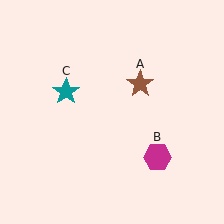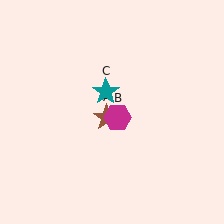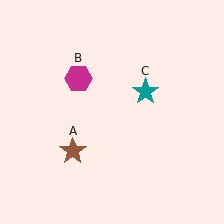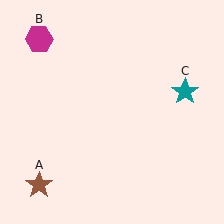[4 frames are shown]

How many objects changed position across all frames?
3 objects changed position: brown star (object A), magenta hexagon (object B), teal star (object C).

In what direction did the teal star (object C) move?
The teal star (object C) moved right.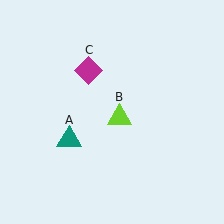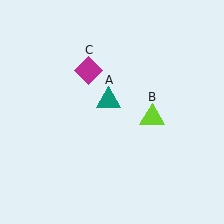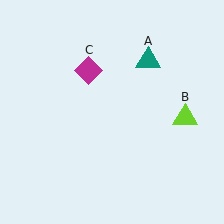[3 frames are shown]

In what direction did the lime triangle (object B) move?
The lime triangle (object B) moved right.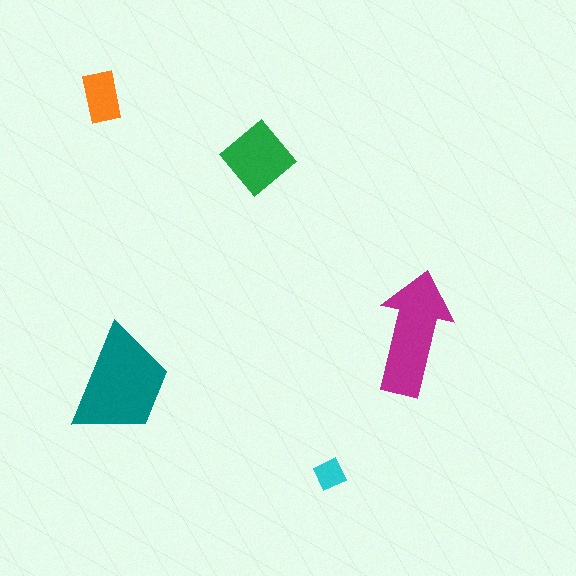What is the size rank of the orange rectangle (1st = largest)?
4th.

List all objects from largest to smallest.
The teal trapezoid, the magenta arrow, the green diamond, the orange rectangle, the cyan diamond.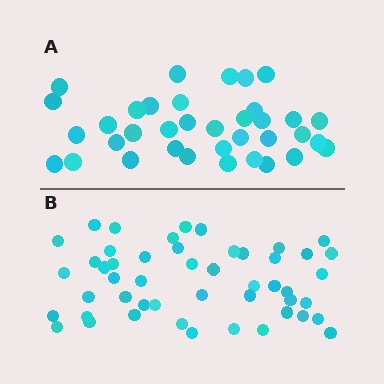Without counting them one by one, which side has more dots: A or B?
Region B (the bottom region) has more dots.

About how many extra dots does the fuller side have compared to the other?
Region B has approximately 15 more dots than region A.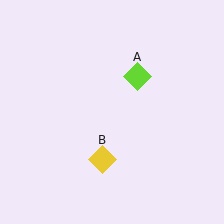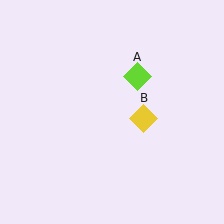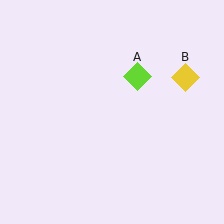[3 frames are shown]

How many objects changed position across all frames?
1 object changed position: yellow diamond (object B).